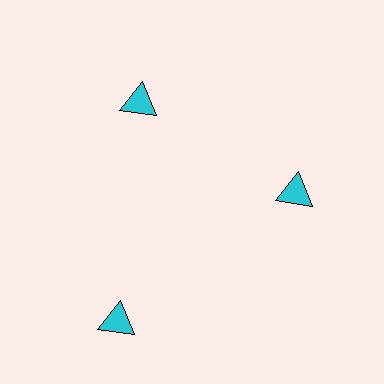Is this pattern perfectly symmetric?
No. The 3 cyan triangles are arranged in a ring, but one element near the 7 o'clock position is pushed outward from the center, breaking the 3-fold rotational symmetry.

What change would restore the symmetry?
The symmetry would be restored by moving it inward, back onto the ring so that all 3 triangles sit at equal angles and equal distance from the center.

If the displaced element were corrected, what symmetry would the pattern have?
It would have 3-fold rotational symmetry — the pattern would map onto itself every 120 degrees.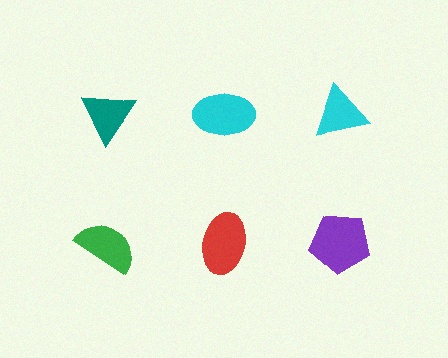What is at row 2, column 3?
A purple pentagon.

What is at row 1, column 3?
A cyan triangle.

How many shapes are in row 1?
3 shapes.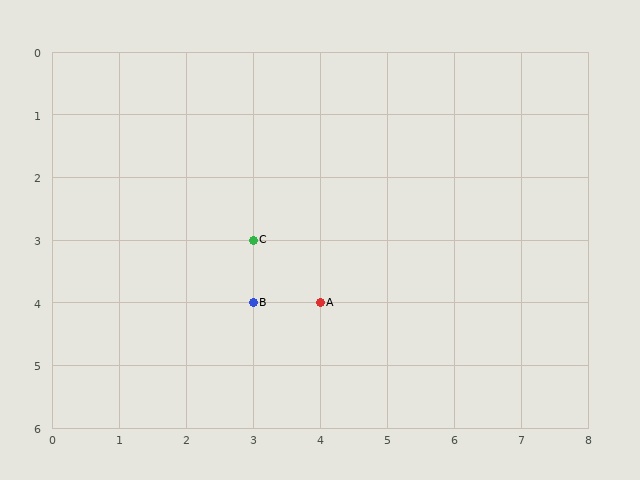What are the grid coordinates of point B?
Point B is at grid coordinates (3, 4).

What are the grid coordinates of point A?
Point A is at grid coordinates (4, 4).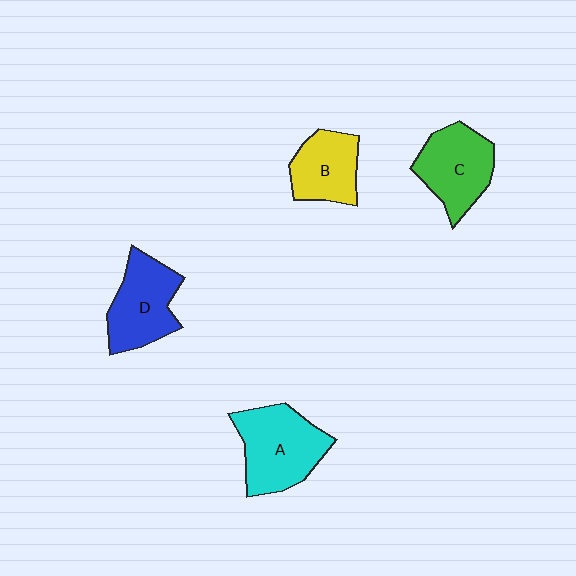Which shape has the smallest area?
Shape B (yellow).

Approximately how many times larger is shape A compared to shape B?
Approximately 1.4 times.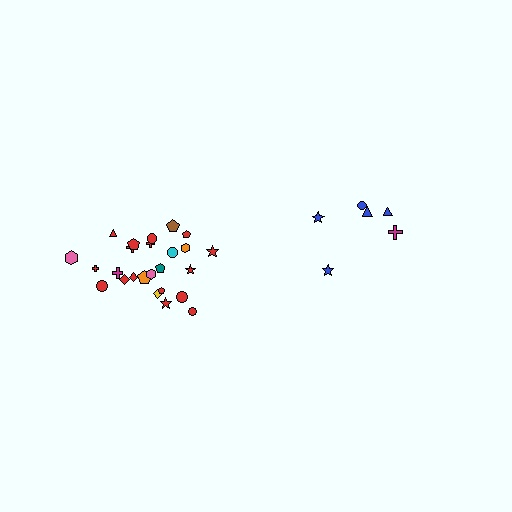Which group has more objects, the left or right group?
The left group.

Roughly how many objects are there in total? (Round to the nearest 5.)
Roughly 30 objects in total.